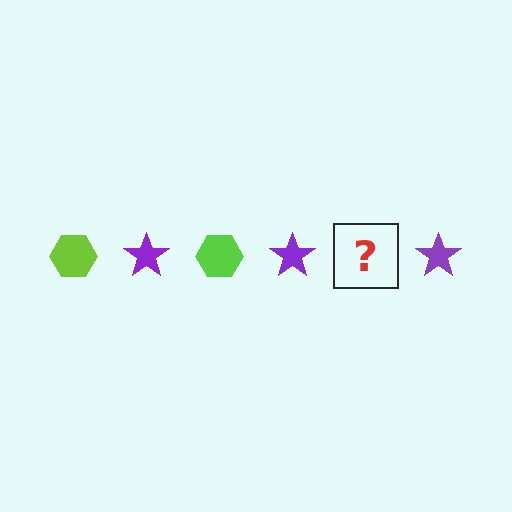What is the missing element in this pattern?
The missing element is a lime hexagon.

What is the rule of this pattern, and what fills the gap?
The rule is that the pattern alternates between lime hexagon and purple star. The gap should be filled with a lime hexagon.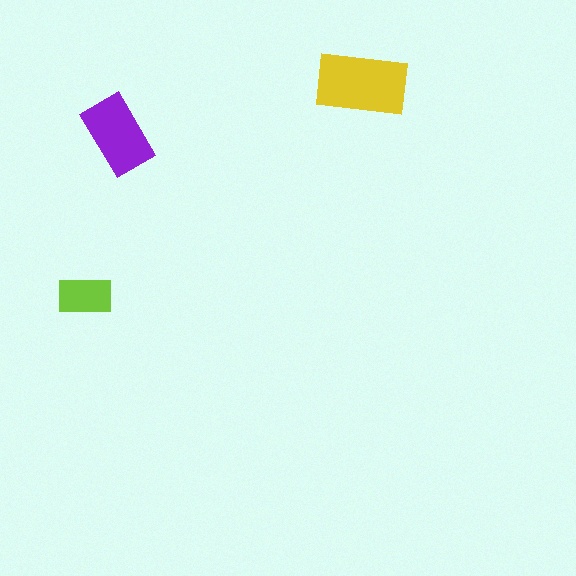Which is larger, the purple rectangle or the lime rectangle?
The purple one.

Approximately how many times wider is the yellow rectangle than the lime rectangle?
About 1.5 times wider.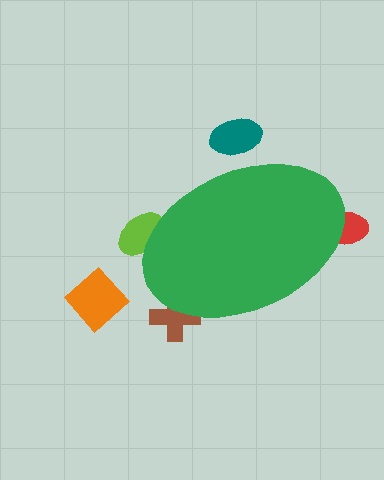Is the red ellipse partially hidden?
Yes, the red ellipse is partially hidden behind the green ellipse.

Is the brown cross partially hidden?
Yes, the brown cross is partially hidden behind the green ellipse.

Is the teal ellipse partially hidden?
Yes, the teal ellipse is partially hidden behind the green ellipse.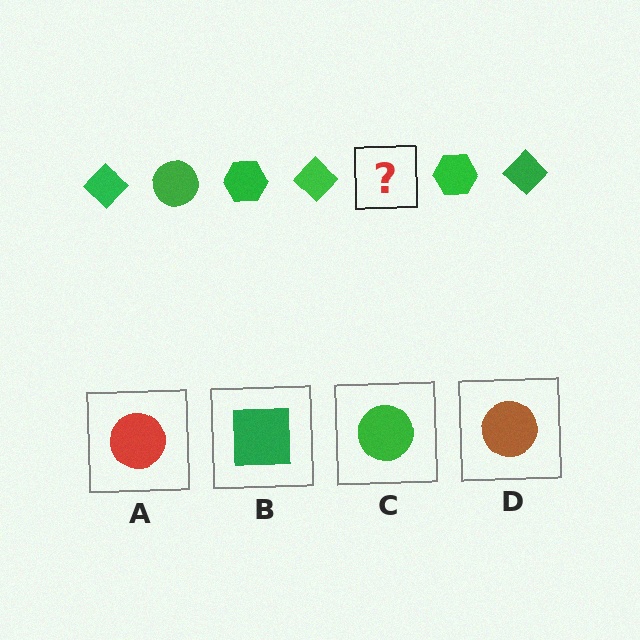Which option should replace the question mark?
Option C.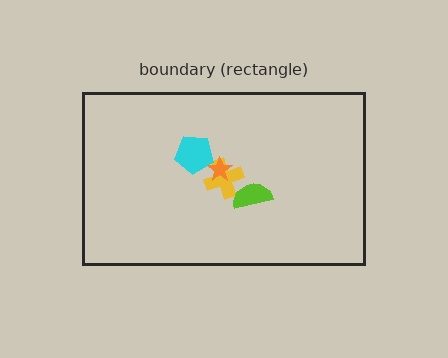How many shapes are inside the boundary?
4 inside, 0 outside.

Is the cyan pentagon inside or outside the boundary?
Inside.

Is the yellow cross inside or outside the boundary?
Inside.